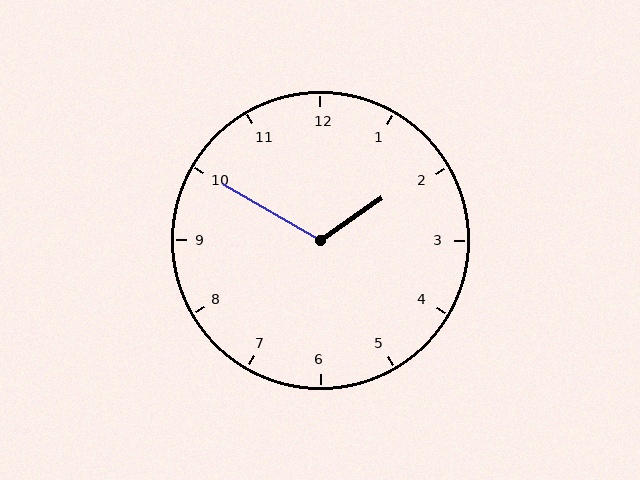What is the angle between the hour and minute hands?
Approximately 115 degrees.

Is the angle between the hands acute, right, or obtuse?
It is obtuse.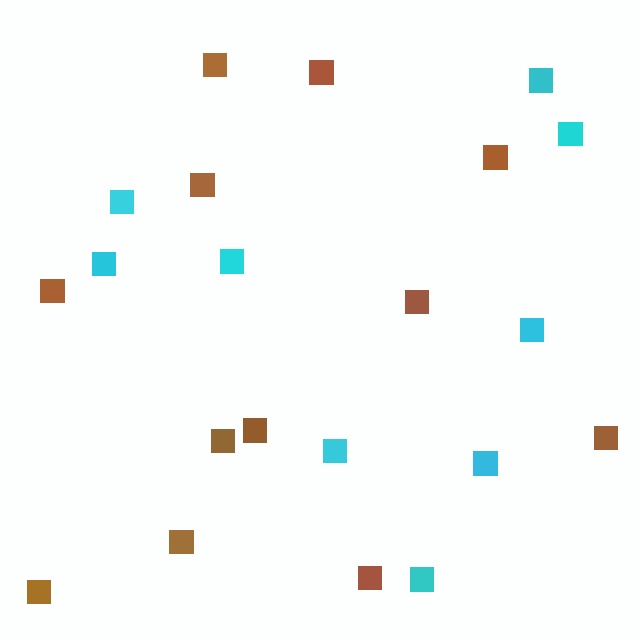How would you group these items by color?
There are 2 groups: one group of cyan squares (9) and one group of brown squares (12).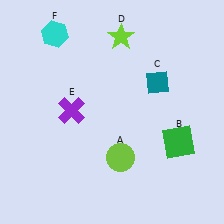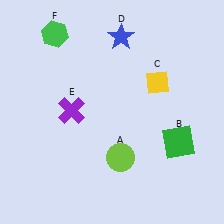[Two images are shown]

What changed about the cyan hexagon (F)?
In Image 1, F is cyan. In Image 2, it changed to green.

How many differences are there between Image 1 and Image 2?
There are 3 differences between the two images.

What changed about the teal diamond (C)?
In Image 1, C is teal. In Image 2, it changed to yellow.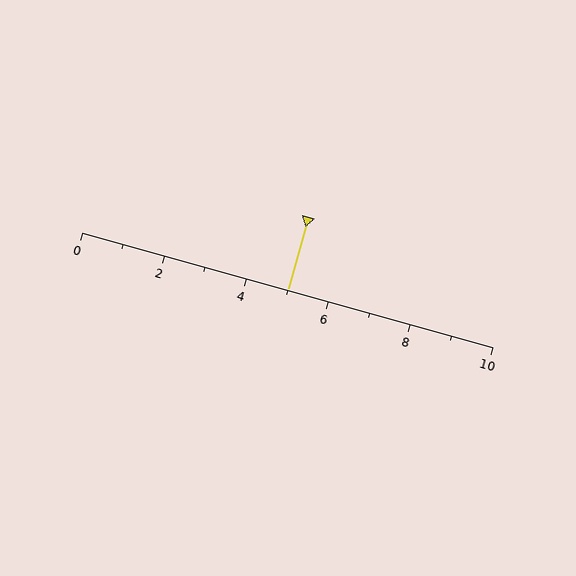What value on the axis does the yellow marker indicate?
The marker indicates approximately 5.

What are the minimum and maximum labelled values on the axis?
The axis runs from 0 to 10.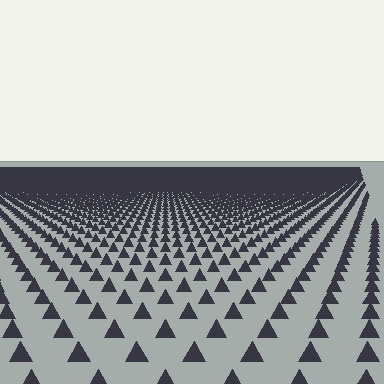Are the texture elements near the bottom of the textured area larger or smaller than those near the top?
Larger. Near the bottom, elements are closer to the viewer and appear at a bigger on-screen size.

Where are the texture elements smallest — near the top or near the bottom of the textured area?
Near the top.